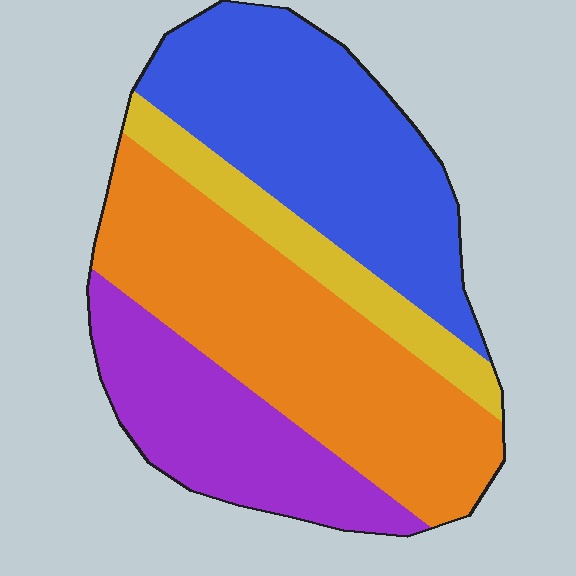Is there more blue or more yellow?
Blue.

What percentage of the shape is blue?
Blue covers around 30% of the shape.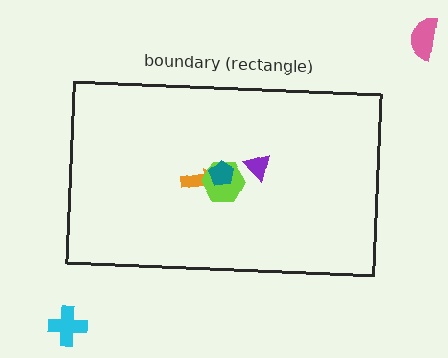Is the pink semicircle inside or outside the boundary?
Outside.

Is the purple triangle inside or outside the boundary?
Inside.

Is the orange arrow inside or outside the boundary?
Inside.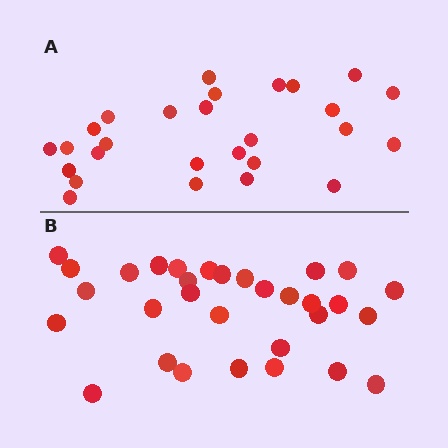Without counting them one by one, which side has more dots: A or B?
Region B (the bottom region) has more dots.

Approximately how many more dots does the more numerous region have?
Region B has about 4 more dots than region A.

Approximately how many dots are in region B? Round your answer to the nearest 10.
About 30 dots. (The exact count is 31, which rounds to 30.)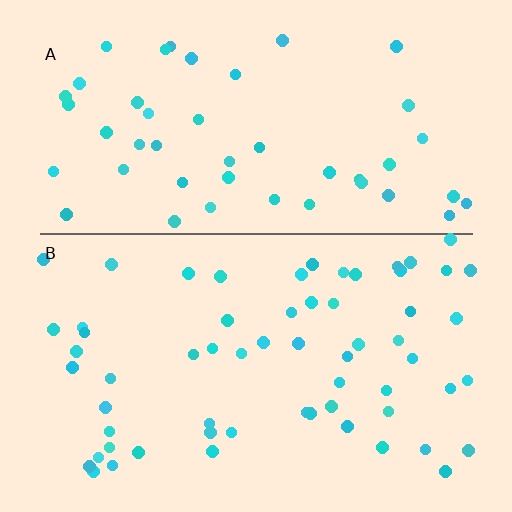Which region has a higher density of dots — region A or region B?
B (the bottom).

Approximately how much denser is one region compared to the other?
Approximately 1.3× — region B over region A.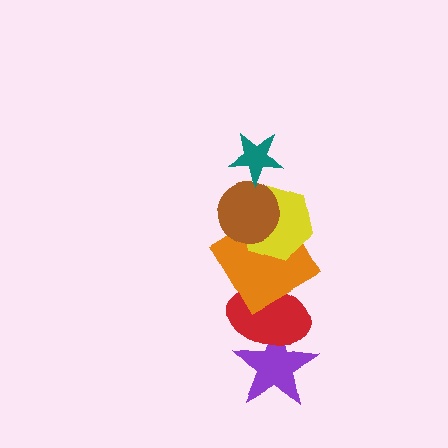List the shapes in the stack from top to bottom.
From top to bottom: the teal star, the brown circle, the yellow hexagon, the orange diamond, the red ellipse, the purple star.